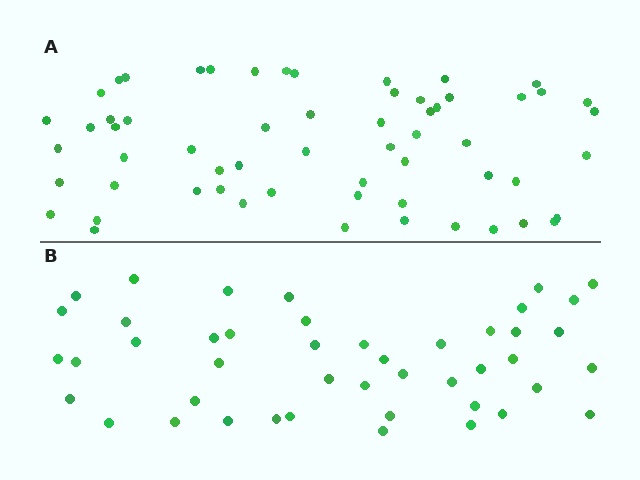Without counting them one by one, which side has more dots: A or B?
Region A (the top region) has more dots.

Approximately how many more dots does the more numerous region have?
Region A has approximately 15 more dots than region B.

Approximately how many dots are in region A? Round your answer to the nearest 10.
About 60 dots.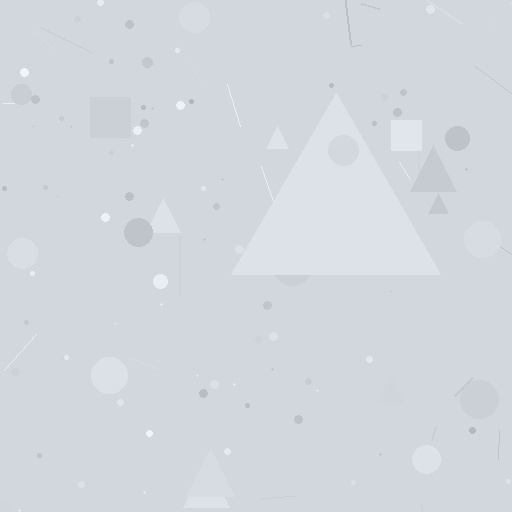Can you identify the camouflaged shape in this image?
The camouflaged shape is a triangle.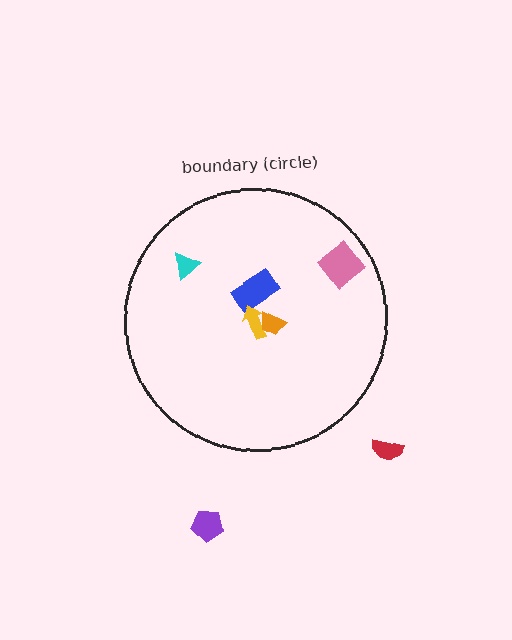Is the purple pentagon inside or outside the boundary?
Outside.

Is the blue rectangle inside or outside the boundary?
Inside.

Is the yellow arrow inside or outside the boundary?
Inside.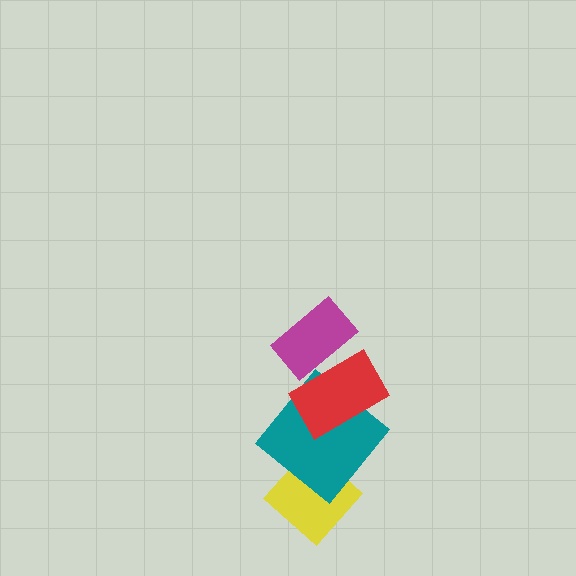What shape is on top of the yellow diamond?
The teal diamond is on top of the yellow diamond.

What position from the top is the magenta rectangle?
The magenta rectangle is 1st from the top.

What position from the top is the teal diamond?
The teal diamond is 3rd from the top.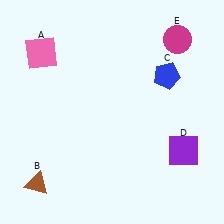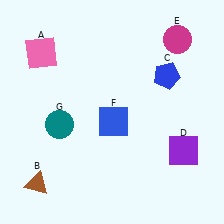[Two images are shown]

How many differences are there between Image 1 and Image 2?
There are 2 differences between the two images.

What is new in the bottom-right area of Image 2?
A blue square (F) was added in the bottom-right area of Image 2.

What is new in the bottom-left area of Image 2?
A teal circle (G) was added in the bottom-left area of Image 2.